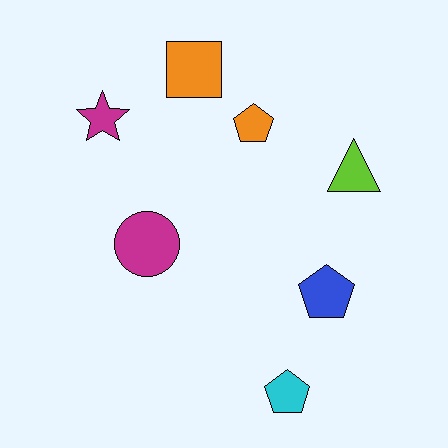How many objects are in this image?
There are 7 objects.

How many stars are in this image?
There is 1 star.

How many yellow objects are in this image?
There are no yellow objects.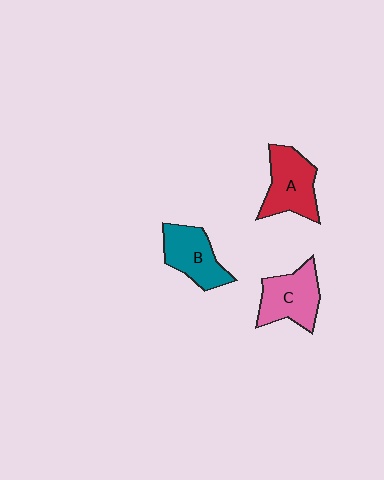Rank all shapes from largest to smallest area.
From largest to smallest: A (red), C (pink), B (teal).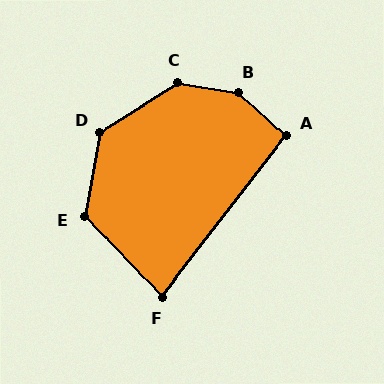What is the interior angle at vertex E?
Approximately 126 degrees (obtuse).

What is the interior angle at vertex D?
Approximately 132 degrees (obtuse).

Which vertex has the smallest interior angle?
F, at approximately 81 degrees.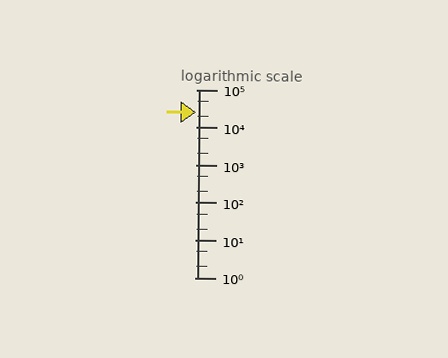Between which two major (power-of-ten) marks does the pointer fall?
The pointer is between 10000 and 100000.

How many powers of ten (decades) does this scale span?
The scale spans 5 decades, from 1 to 100000.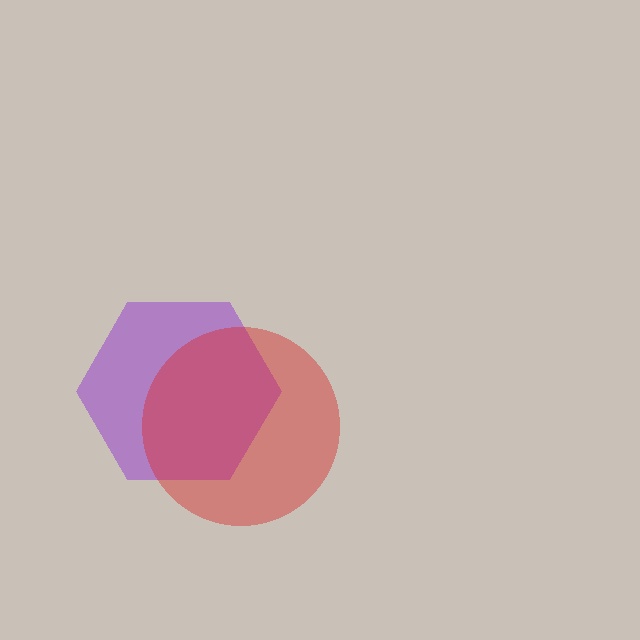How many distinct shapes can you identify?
There are 2 distinct shapes: a purple hexagon, a red circle.